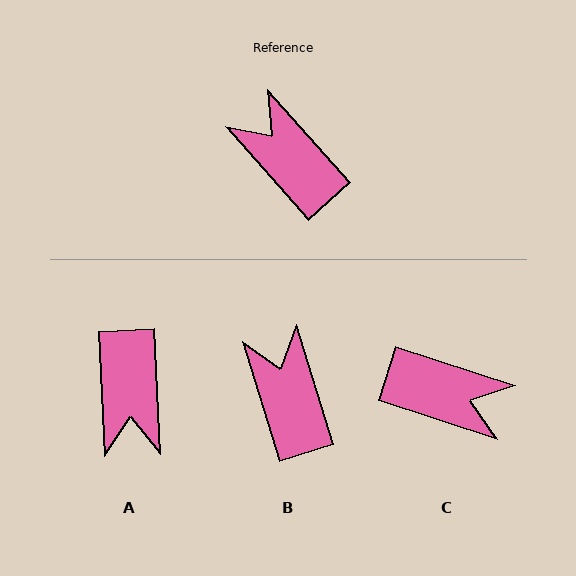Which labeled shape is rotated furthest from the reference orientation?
C, about 150 degrees away.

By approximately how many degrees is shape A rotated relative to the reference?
Approximately 141 degrees counter-clockwise.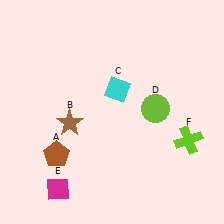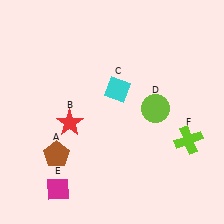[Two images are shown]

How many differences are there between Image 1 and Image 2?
There is 1 difference between the two images.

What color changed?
The star (B) changed from brown in Image 1 to red in Image 2.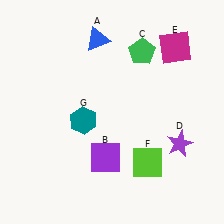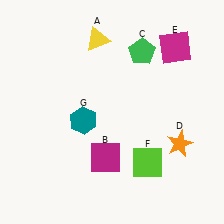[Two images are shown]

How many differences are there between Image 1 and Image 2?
There are 3 differences between the two images.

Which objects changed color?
A changed from blue to yellow. B changed from purple to magenta. D changed from purple to orange.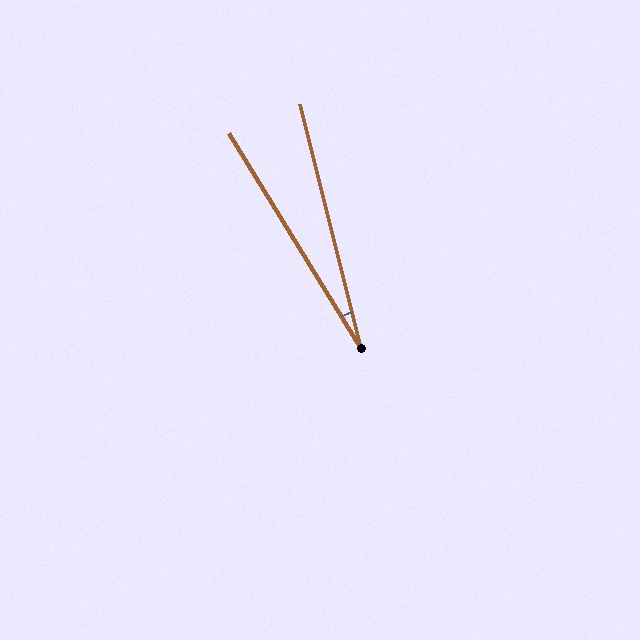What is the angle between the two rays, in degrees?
Approximately 17 degrees.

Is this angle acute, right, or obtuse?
It is acute.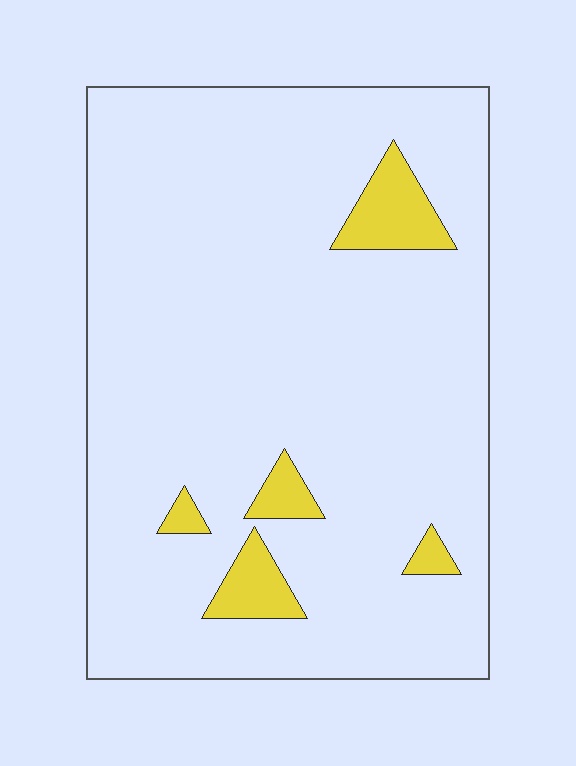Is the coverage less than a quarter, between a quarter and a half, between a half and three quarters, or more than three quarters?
Less than a quarter.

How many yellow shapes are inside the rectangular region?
5.